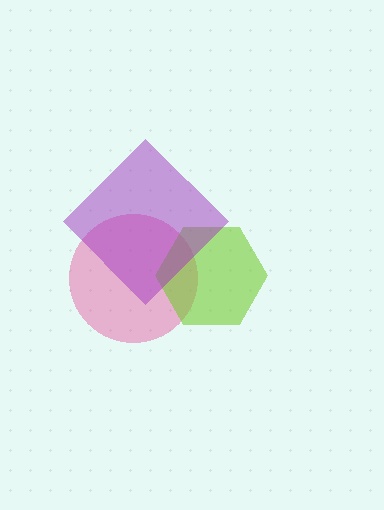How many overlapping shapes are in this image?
There are 3 overlapping shapes in the image.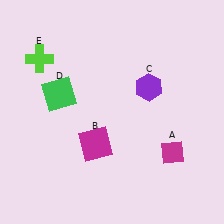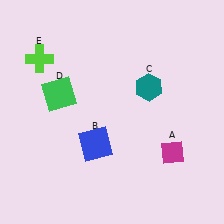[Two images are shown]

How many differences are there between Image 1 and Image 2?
There are 2 differences between the two images.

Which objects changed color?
B changed from magenta to blue. C changed from purple to teal.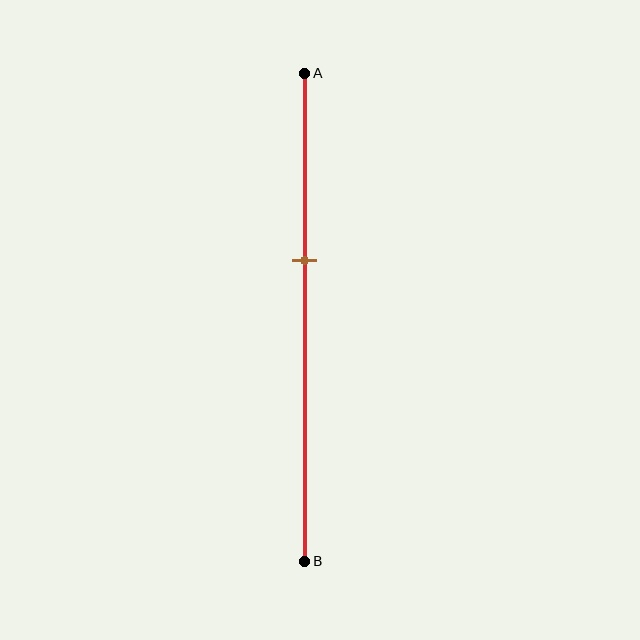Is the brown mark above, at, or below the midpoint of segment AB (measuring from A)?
The brown mark is above the midpoint of segment AB.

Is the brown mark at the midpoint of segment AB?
No, the mark is at about 40% from A, not at the 50% midpoint.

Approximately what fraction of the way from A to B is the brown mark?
The brown mark is approximately 40% of the way from A to B.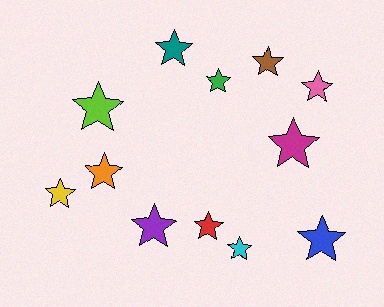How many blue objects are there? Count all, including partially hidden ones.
There is 1 blue object.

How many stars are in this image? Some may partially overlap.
There are 12 stars.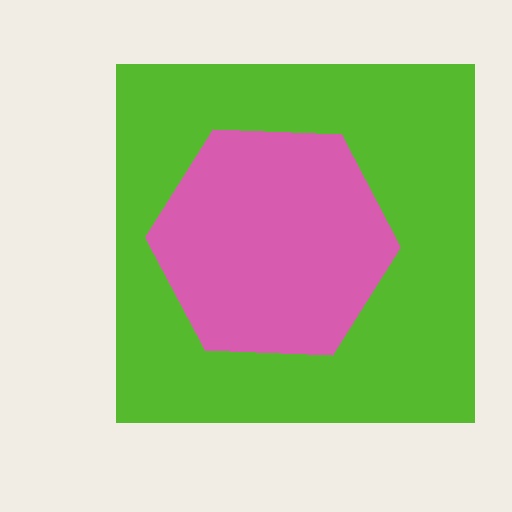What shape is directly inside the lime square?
The pink hexagon.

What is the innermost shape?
The pink hexagon.